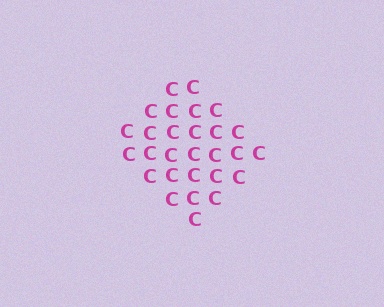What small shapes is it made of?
It is made of small letter C's.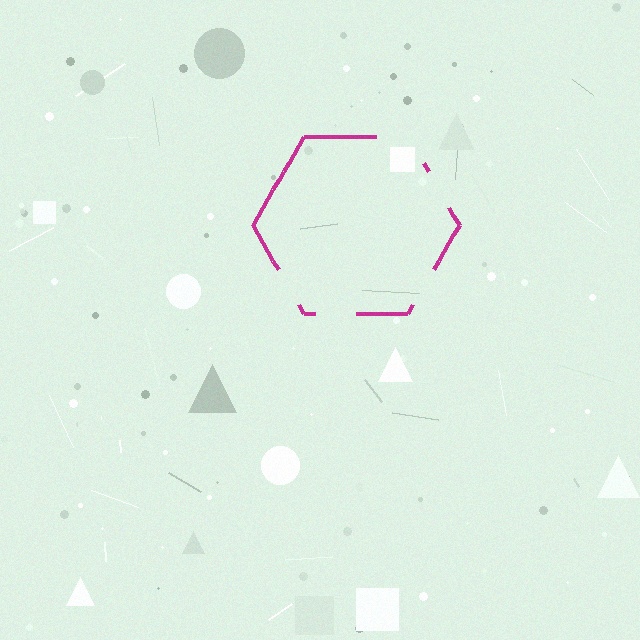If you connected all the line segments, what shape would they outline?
They would outline a hexagon.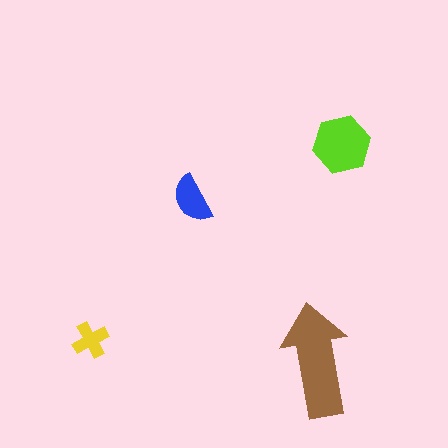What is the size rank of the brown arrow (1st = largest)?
1st.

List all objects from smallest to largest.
The yellow cross, the blue semicircle, the lime hexagon, the brown arrow.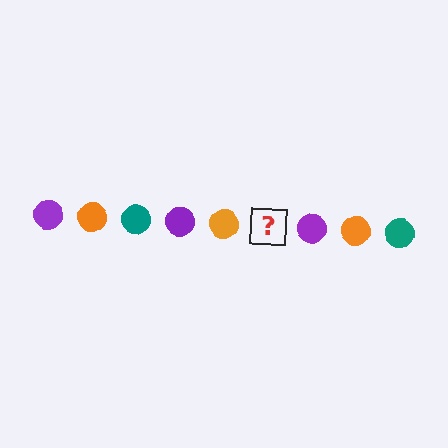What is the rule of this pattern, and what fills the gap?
The rule is that the pattern cycles through purple, orange, teal circles. The gap should be filled with a teal circle.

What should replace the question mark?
The question mark should be replaced with a teal circle.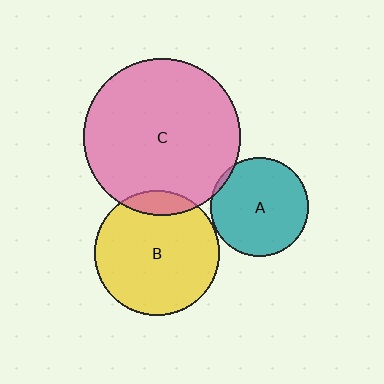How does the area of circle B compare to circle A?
Approximately 1.6 times.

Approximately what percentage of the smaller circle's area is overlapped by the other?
Approximately 10%.